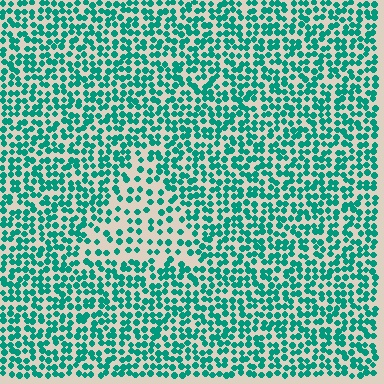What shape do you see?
I see a triangle.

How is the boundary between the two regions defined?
The boundary is defined by a change in element density (approximately 1.9x ratio). All elements are the same color, size, and shape.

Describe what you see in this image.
The image contains small teal elements arranged at two different densities. A triangle-shaped region is visible where the elements are less densely packed than the surrounding area.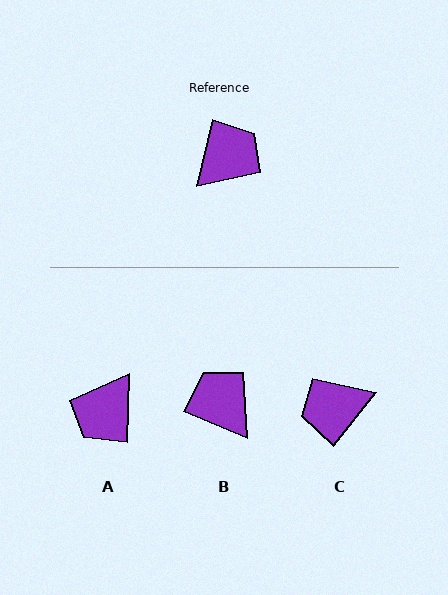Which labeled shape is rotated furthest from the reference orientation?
A, about 168 degrees away.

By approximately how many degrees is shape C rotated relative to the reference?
Approximately 155 degrees counter-clockwise.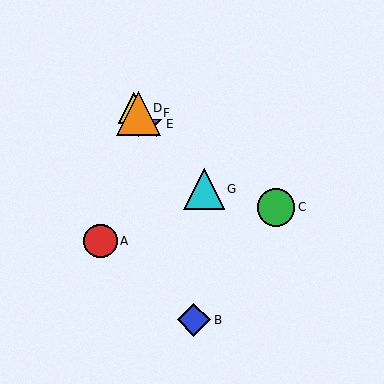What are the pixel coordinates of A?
Object A is at (100, 241).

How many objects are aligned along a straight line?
4 objects (D, E, F, G) are aligned along a straight line.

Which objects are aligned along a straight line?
Objects D, E, F, G are aligned along a straight line.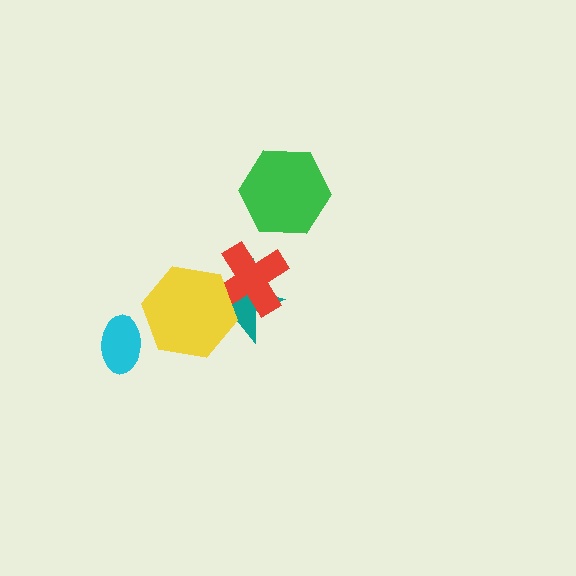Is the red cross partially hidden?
Yes, it is partially covered by another shape.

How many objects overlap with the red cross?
2 objects overlap with the red cross.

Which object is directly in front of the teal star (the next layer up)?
The red cross is directly in front of the teal star.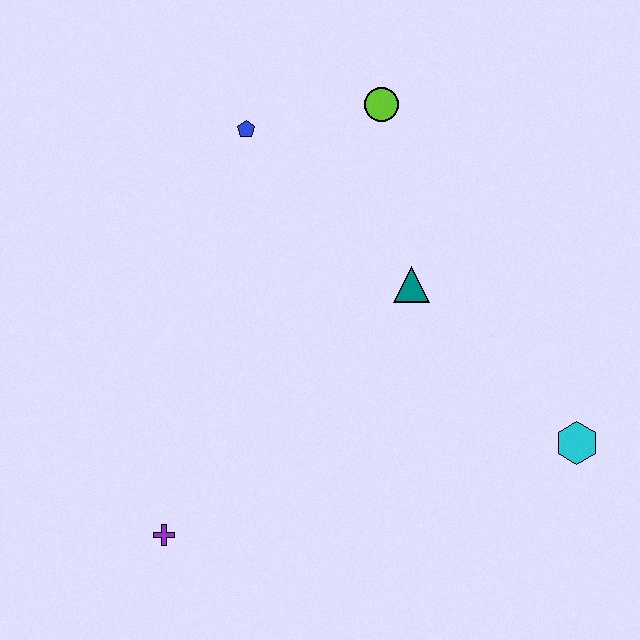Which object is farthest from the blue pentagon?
The cyan hexagon is farthest from the blue pentagon.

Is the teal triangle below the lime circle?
Yes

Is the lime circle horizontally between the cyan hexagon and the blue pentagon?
Yes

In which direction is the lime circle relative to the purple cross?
The lime circle is above the purple cross.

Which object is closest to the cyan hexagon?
The teal triangle is closest to the cyan hexagon.